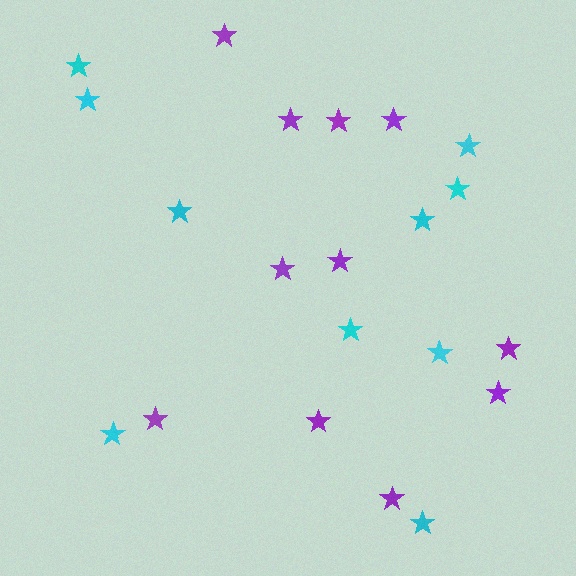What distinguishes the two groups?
There are 2 groups: one group of purple stars (11) and one group of cyan stars (10).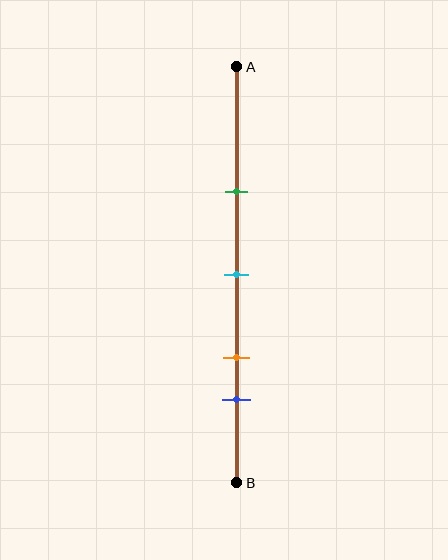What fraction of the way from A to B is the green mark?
The green mark is approximately 30% (0.3) of the way from A to B.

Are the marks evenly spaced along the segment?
No, the marks are not evenly spaced.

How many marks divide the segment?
There are 4 marks dividing the segment.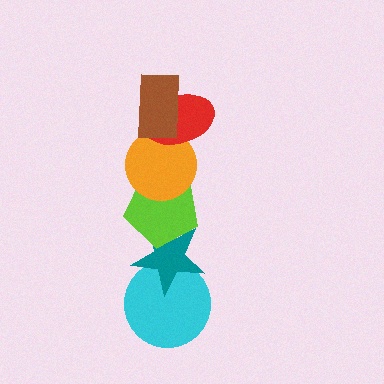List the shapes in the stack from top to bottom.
From top to bottom: the brown rectangle, the red ellipse, the orange circle, the lime pentagon, the teal star, the cyan circle.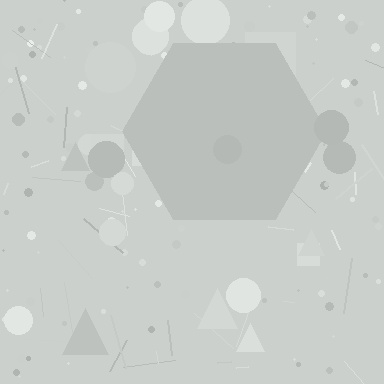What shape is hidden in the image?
A hexagon is hidden in the image.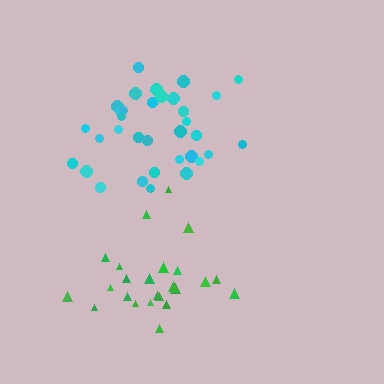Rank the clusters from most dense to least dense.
green, cyan.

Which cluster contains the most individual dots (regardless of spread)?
Cyan (34).